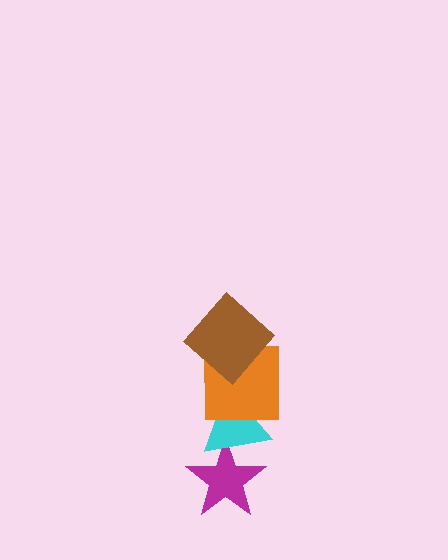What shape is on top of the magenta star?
The cyan triangle is on top of the magenta star.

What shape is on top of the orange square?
The brown diamond is on top of the orange square.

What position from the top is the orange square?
The orange square is 2nd from the top.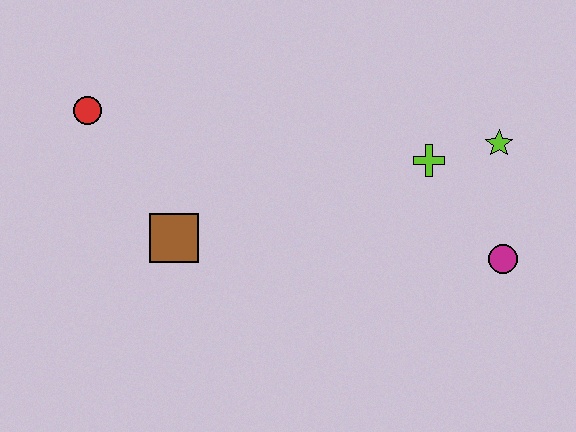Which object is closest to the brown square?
The red circle is closest to the brown square.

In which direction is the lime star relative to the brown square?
The lime star is to the right of the brown square.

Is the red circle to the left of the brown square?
Yes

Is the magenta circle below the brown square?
Yes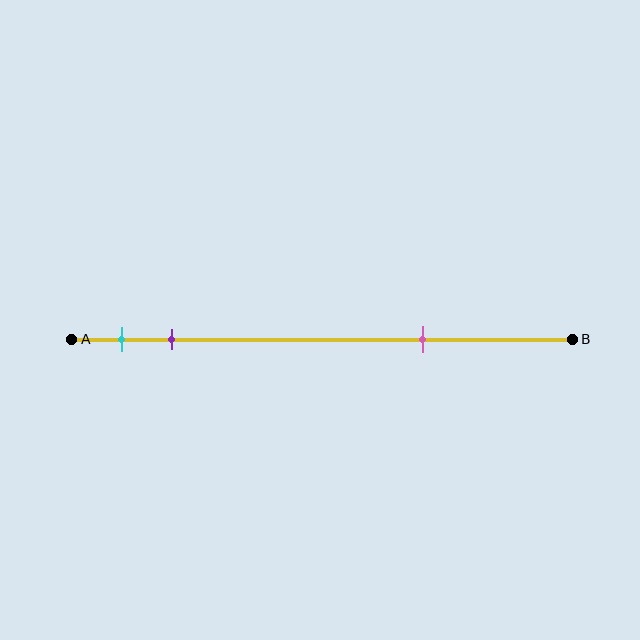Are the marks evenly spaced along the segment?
No, the marks are not evenly spaced.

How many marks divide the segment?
There are 3 marks dividing the segment.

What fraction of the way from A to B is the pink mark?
The pink mark is approximately 70% (0.7) of the way from A to B.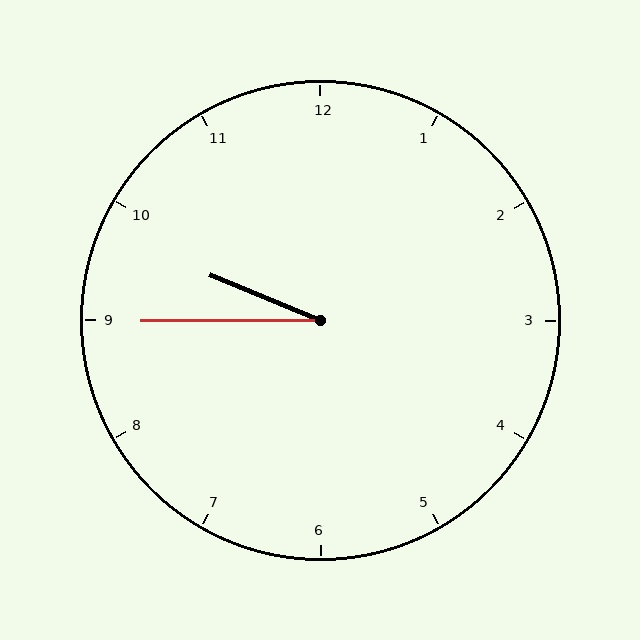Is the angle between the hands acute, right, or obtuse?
It is acute.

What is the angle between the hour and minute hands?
Approximately 22 degrees.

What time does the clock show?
9:45.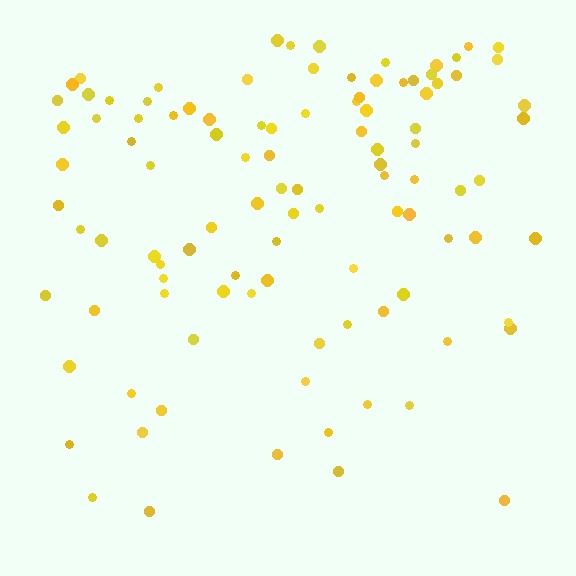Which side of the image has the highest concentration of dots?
The top.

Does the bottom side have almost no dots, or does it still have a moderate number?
Still a moderate number, just noticeably fewer than the top.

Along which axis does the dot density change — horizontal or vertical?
Vertical.